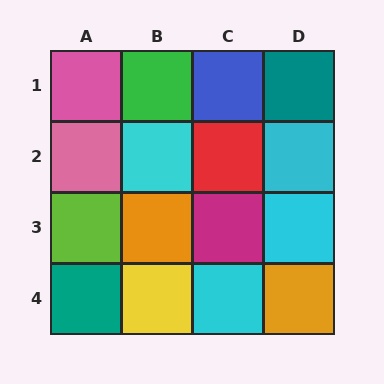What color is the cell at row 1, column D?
Teal.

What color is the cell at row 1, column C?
Blue.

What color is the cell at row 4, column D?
Orange.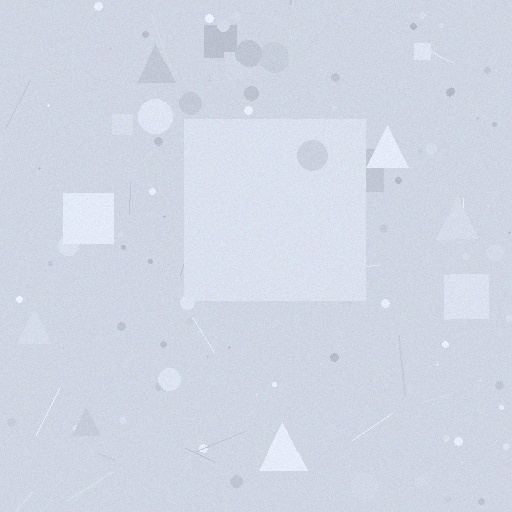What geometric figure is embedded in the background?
A square is embedded in the background.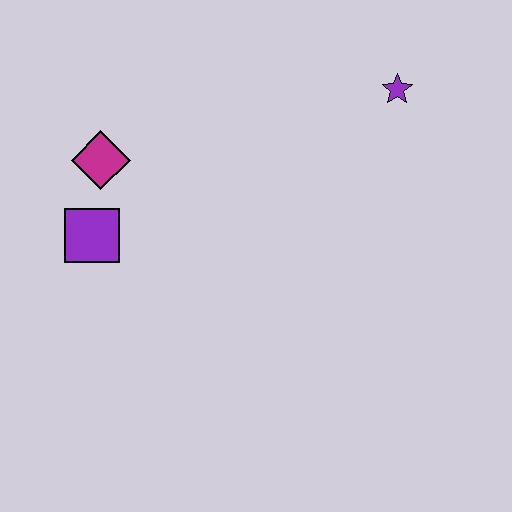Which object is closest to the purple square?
The magenta diamond is closest to the purple square.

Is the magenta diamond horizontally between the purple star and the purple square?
Yes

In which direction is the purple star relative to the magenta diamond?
The purple star is to the right of the magenta diamond.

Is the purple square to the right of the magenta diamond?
No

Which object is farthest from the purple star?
The purple square is farthest from the purple star.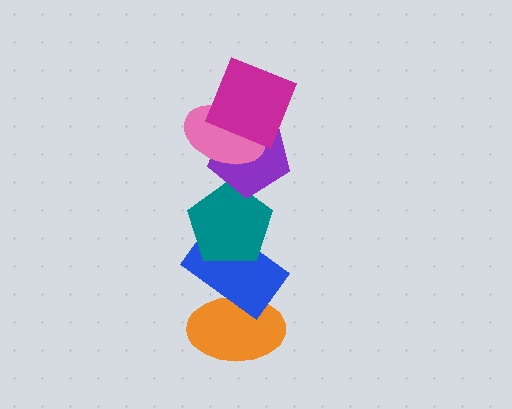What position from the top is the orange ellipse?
The orange ellipse is 6th from the top.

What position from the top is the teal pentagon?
The teal pentagon is 4th from the top.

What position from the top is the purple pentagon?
The purple pentagon is 3rd from the top.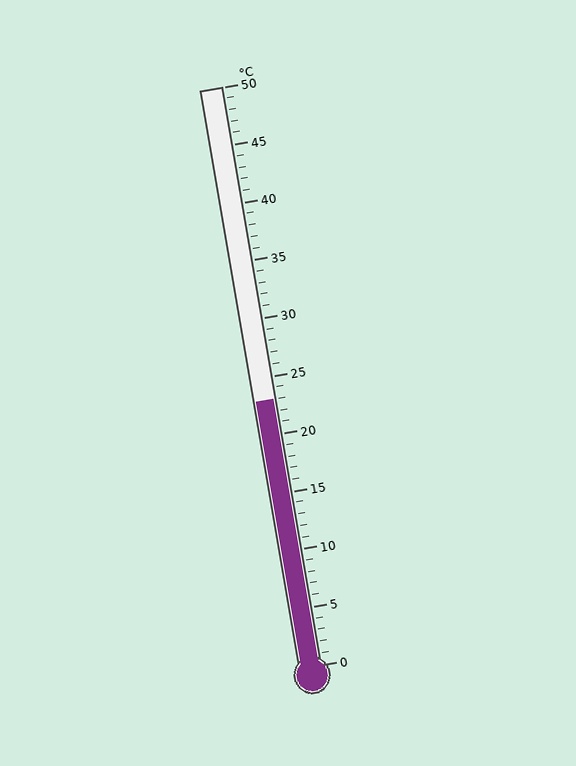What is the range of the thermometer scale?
The thermometer scale ranges from 0°C to 50°C.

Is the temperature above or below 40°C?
The temperature is below 40°C.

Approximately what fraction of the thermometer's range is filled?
The thermometer is filled to approximately 45% of its range.